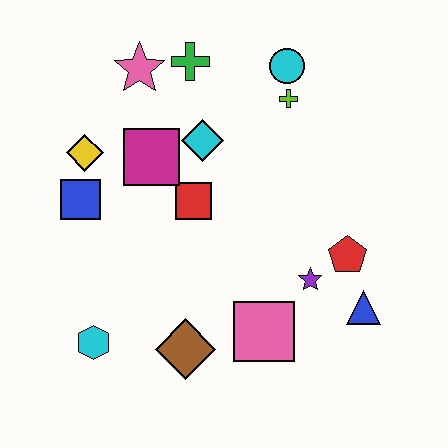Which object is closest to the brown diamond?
The pink square is closest to the brown diamond.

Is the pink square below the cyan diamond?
Yes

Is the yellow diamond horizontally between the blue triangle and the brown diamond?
No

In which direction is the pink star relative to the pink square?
The pink star is above the pink square.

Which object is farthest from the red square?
The blue triangle is farthest from the red square.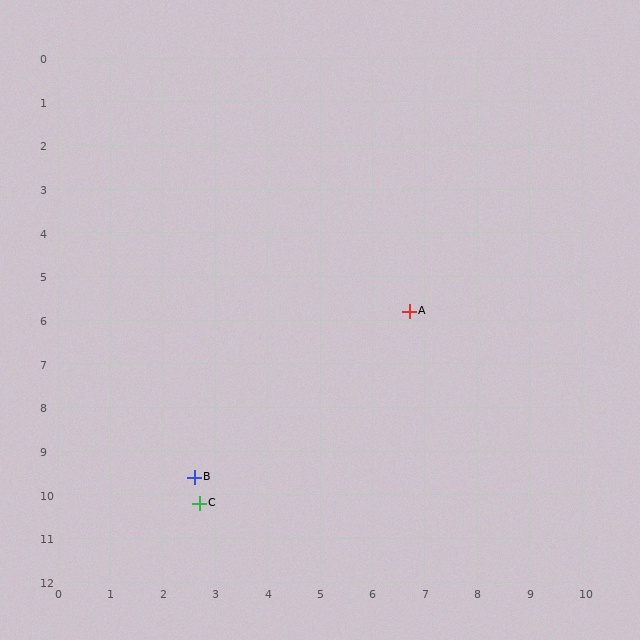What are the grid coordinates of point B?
Point B is at approximately (2.6, 9.6).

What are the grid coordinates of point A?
Point A is at approximately (6.7, 5.8).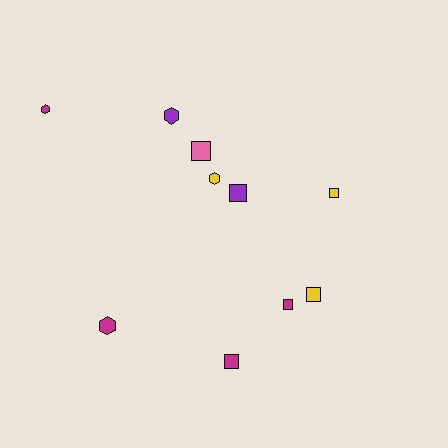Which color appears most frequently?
Magenta, with 4 objects.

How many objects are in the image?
There are 10 objects.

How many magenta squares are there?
There are 2 magenta squares.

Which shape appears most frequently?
Square, with 6 objects.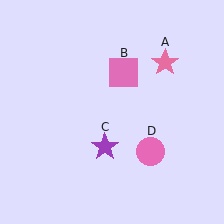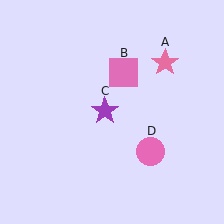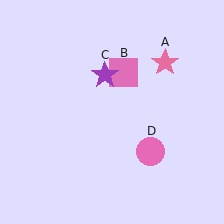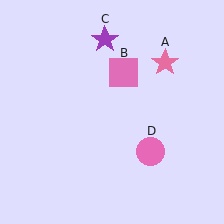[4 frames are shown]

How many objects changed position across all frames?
1 object changed position: purple star (object C).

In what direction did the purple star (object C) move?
The purple star (object C) moved up.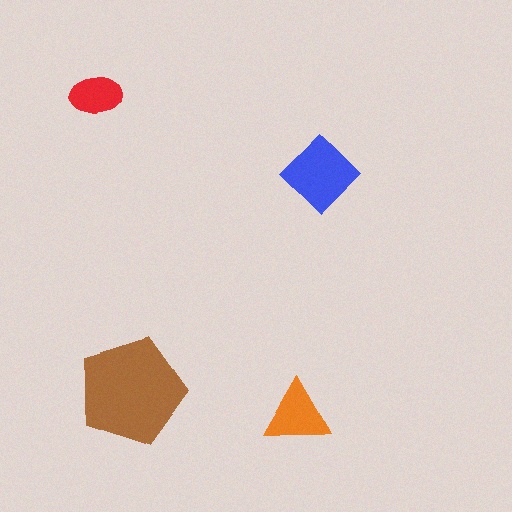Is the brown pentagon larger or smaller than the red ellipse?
Larger.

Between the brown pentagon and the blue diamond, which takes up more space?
The brown pentagon.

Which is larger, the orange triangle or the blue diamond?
The blue diamond.